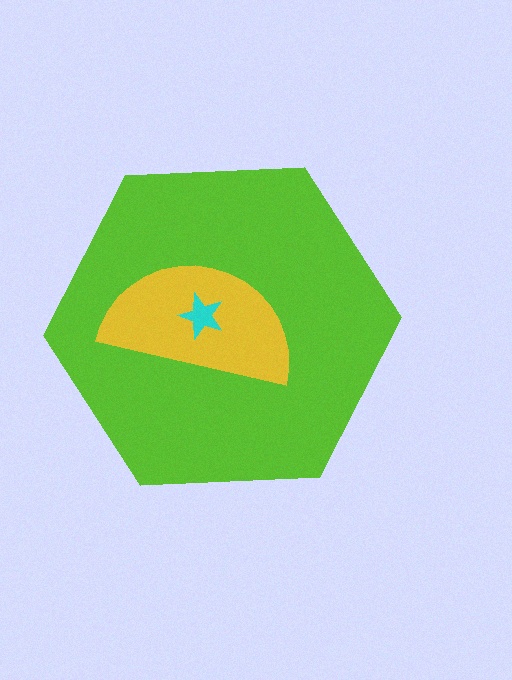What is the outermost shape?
The lime hexagon.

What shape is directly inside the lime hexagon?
The yellow semicircle.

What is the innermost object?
The cyan star.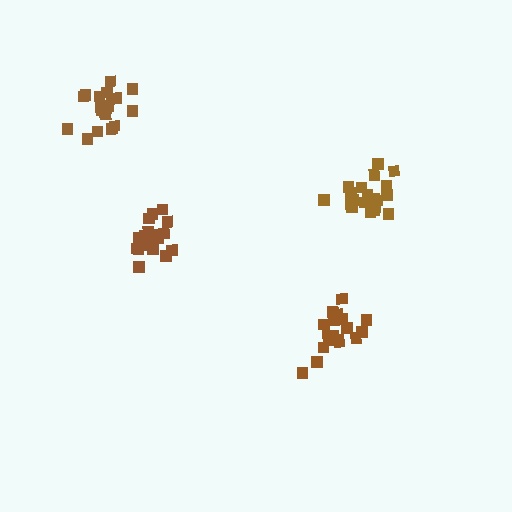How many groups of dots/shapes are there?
There are 4 groups.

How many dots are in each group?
Group 1: 20 dots, Group 2: 18 dots, Group 3: 19 dots, Group 4: 19 dots (76 total).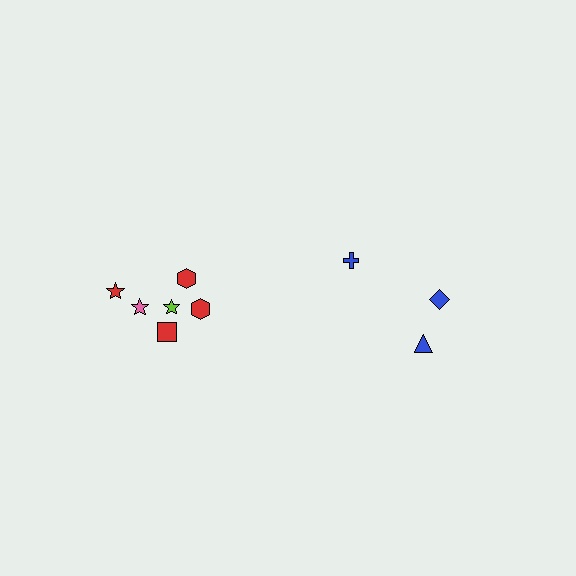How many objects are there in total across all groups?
There are 9 objects.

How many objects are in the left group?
There are 6 objects.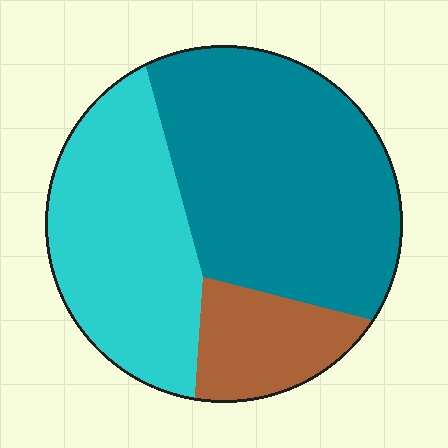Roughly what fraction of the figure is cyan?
Cyan takes up about one third (1/3) of the figure.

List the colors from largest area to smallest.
From largest to smallest: teal, cyan, brown.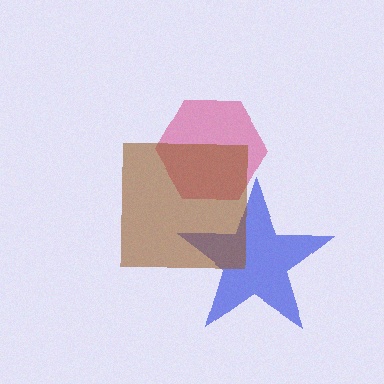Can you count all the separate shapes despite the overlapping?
Yes, there are 3 separate shapes.